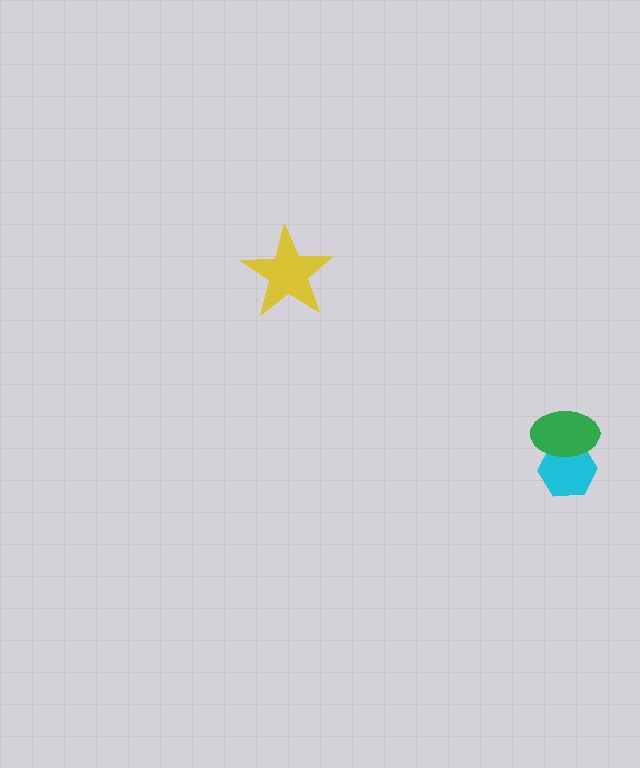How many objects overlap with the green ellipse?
1 object overlaps with the green ellipse.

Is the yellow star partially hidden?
No, no other shape covers it.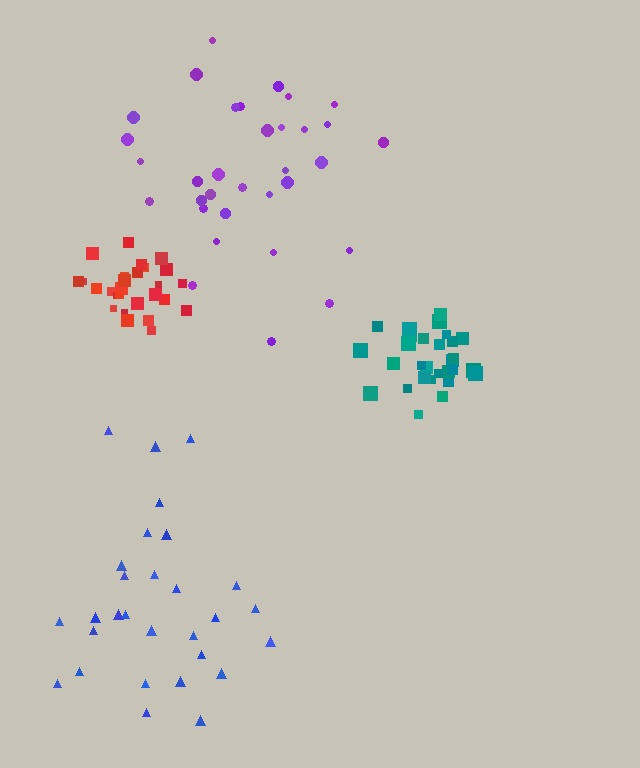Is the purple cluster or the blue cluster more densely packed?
Purple.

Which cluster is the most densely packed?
Red.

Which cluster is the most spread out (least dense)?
Blue.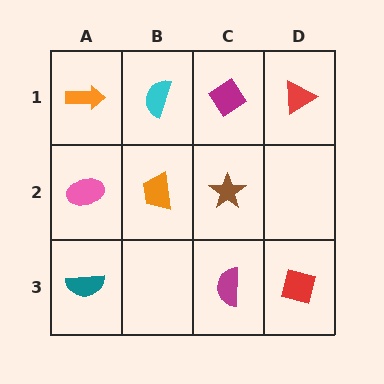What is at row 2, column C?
A brown star.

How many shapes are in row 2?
3 shapes.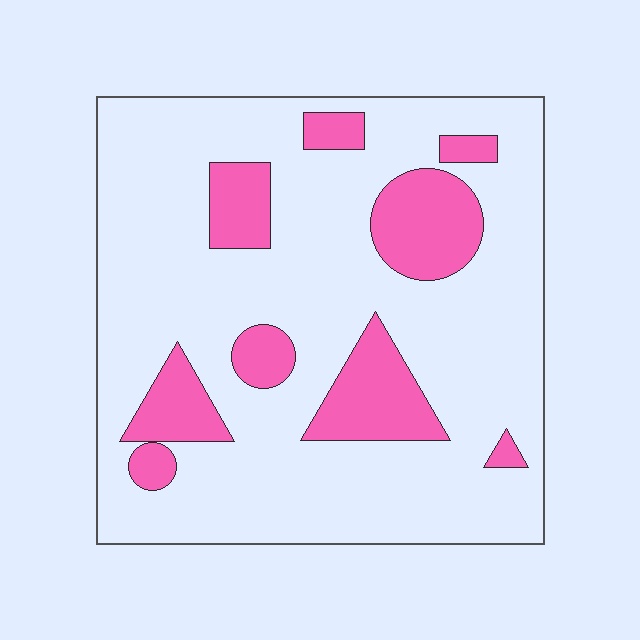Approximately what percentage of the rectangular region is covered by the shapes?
Approximately 20%.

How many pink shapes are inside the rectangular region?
9.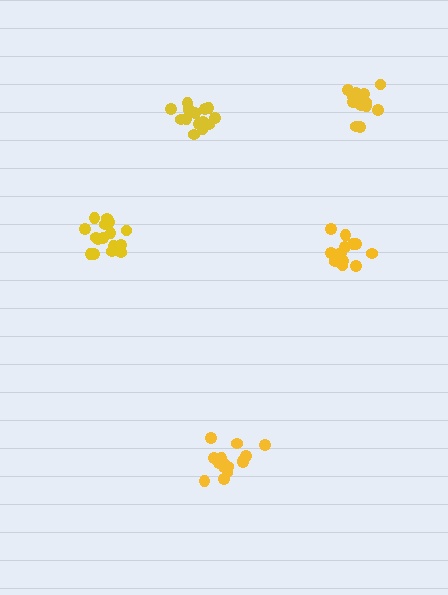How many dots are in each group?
Group 1: 14 dots, Group 2: 16 dots, Group 3: 12 dots, Group 4: 15 dots, Group 5: 15 dots (72 total).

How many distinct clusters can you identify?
There are 5 distinct clusters.